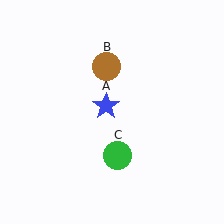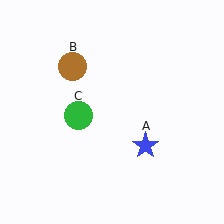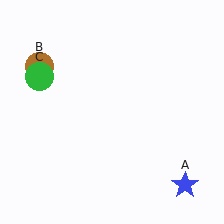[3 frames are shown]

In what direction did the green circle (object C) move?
The green circle (object C) moved up and to the left.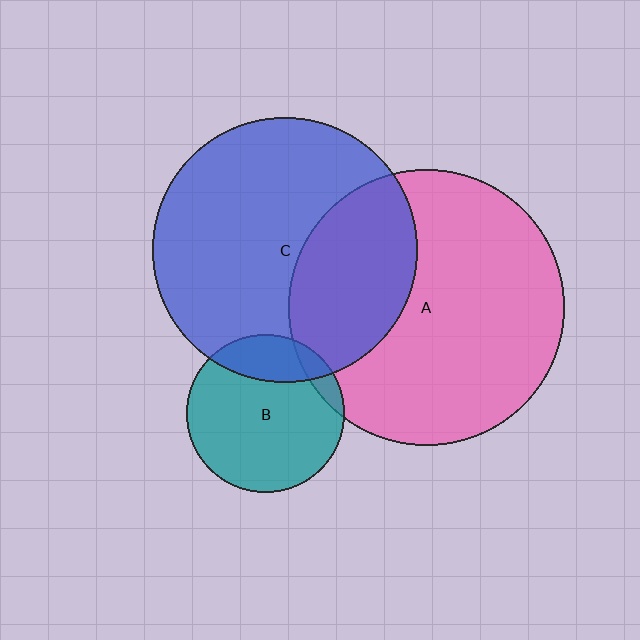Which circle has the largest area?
Circle A (pink).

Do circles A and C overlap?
Yes.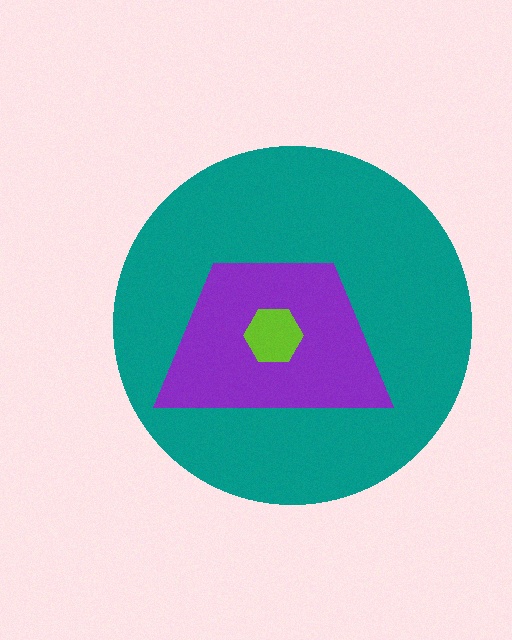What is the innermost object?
The lime hexagon.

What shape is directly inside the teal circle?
The purple trapezoid.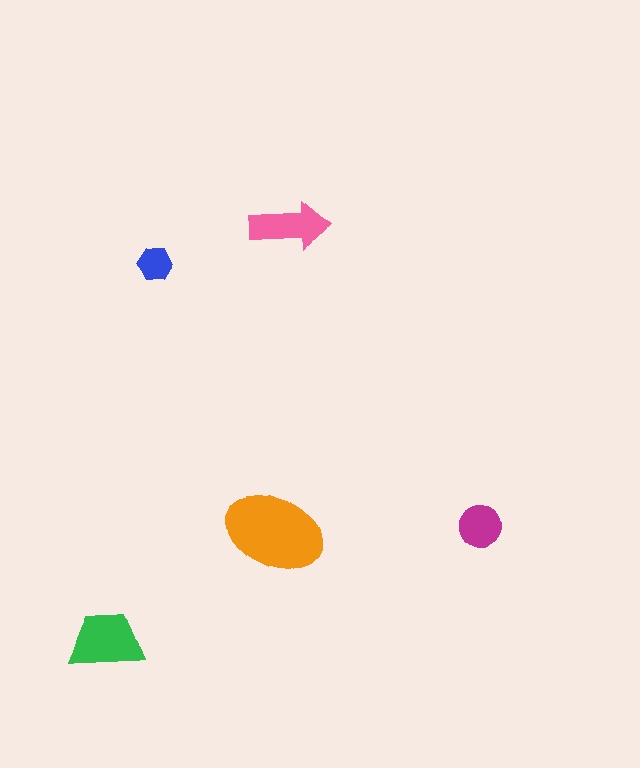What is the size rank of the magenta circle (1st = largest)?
4th.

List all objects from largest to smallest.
The orange ellipse, the green trapezoid, the pink arrow, the magenta circle, the blue hexagon.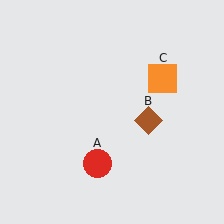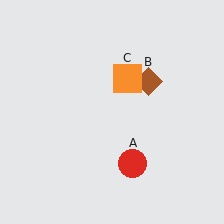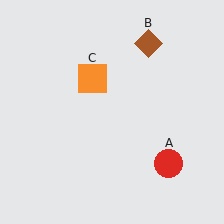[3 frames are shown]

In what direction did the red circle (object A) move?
The red circle (object A) moved right.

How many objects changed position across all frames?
3 objects changed position: red circle (object A), brown diamond (object B), orange square (object C).